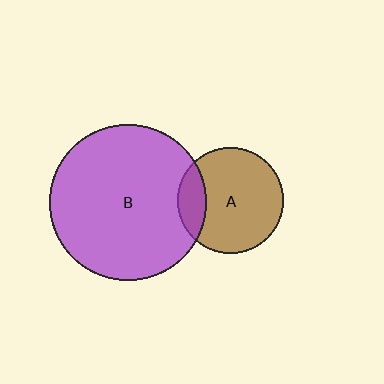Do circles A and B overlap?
Yes.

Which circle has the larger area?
Circle B (purple).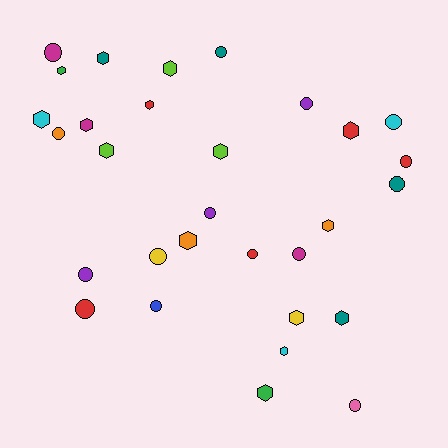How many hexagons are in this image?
There are 15 hexagons.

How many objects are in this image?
There are 30 objects.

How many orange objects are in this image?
There are 3 orange objects.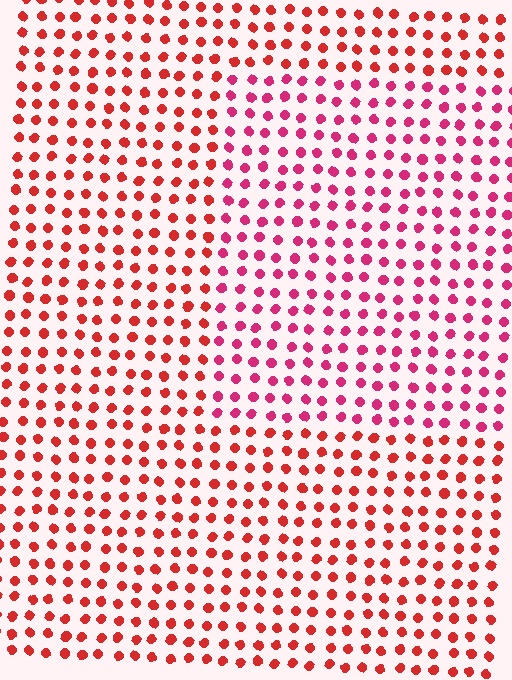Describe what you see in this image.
The image is filled with small red elements in a uniform arrangement. A rectangle-shaped region is visible where the elements are tinted to a slightly different hue, forming a subtle color boundary.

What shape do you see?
I see a rectangle.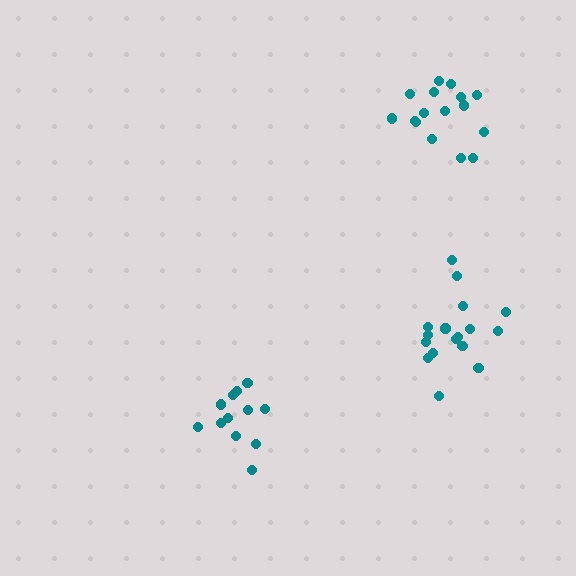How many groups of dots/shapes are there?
There are 3 groups.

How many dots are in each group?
Group 1: 16 dots, Group 2: 12 dots, Group 3: 17 dots (45 total).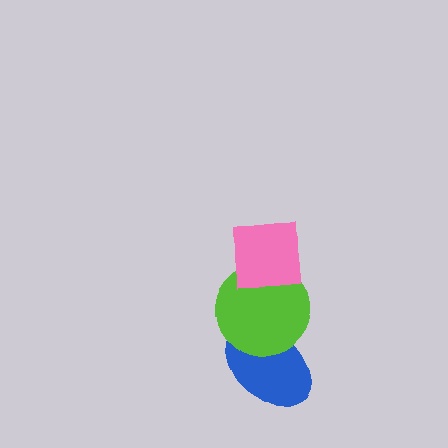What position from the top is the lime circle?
The lime circle is 2nd from the top.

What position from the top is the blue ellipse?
The blue ellipse is 3rd from the top.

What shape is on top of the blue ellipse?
The lime circle is on top of the blue ellipse.